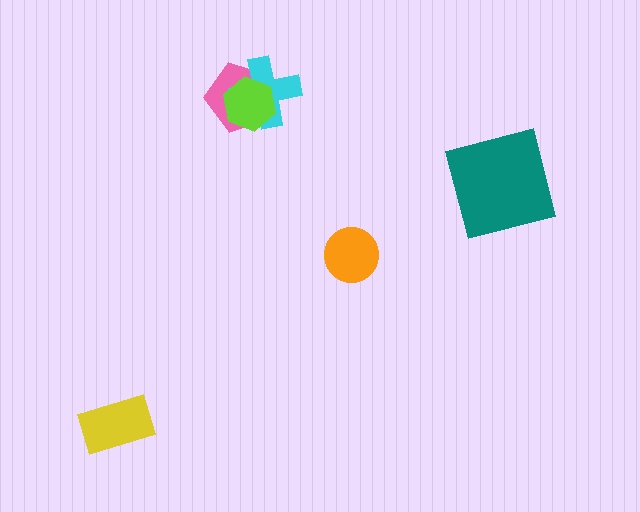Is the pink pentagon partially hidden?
Yes, it is partially covered by another shape.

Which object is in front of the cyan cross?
The lime hexagon is in front of the cyan cross.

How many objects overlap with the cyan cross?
2 objects overlap with the cyan cross.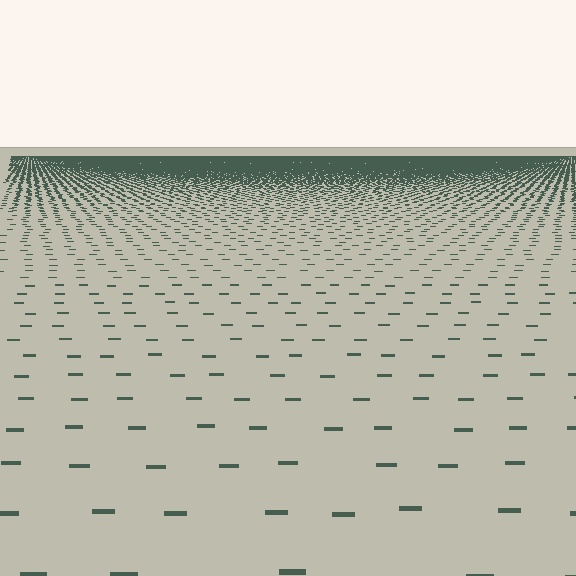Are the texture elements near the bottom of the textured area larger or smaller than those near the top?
Larger. Near the bottom, elements are closer to the viewer and appear at a bigger on-screen size.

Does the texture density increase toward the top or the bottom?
Density increases toward the top.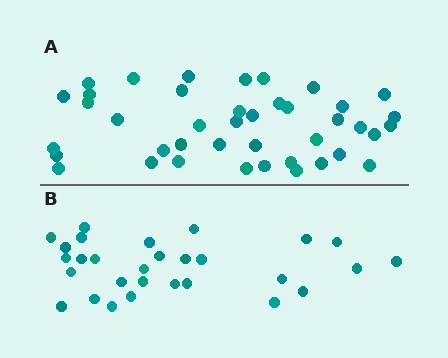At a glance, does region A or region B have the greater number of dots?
Region A (the top region) has more dots.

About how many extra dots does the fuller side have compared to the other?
Region A has roughly 12 or so more dots than region B.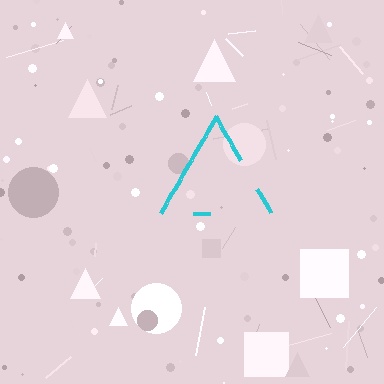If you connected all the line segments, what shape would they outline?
They would outline a triangle.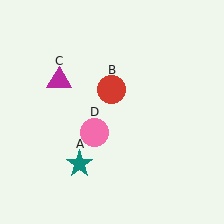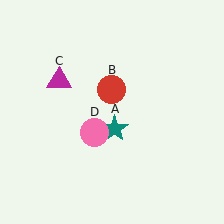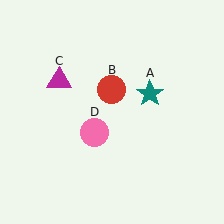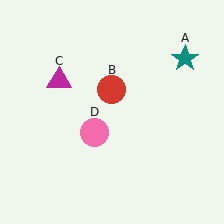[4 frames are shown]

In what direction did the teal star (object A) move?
The teal star (object A) moved up and to the right.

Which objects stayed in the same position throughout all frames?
Red circle (object B) and magenta triangle (object C) and pink circle (object D) remained stationary.